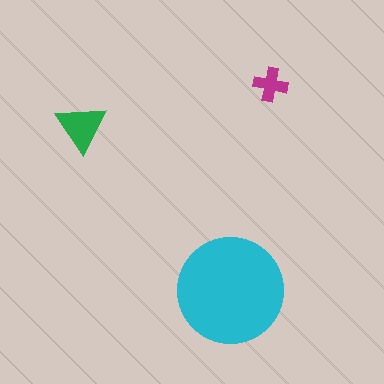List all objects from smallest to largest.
The magenta cross, the green triangle, the cyan circle.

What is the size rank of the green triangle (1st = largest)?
2nd.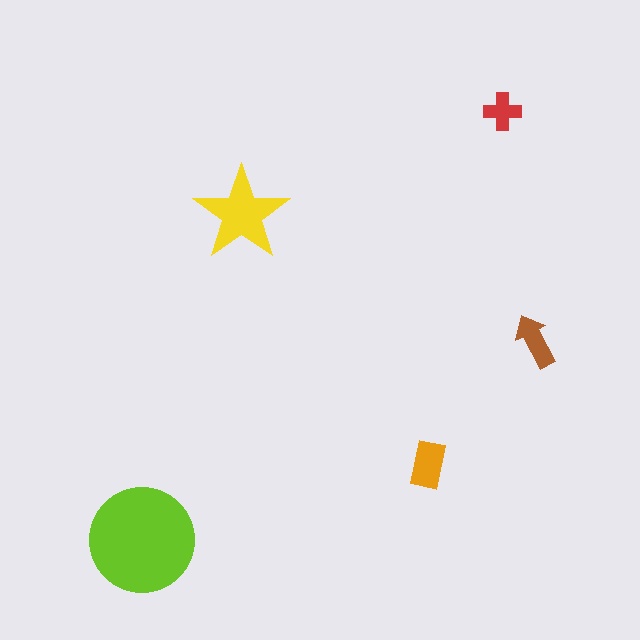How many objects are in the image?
There are 5 objects in the image.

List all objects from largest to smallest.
The lime circle, the yellow star, the orange rectangle, the brown arrow, the red cross.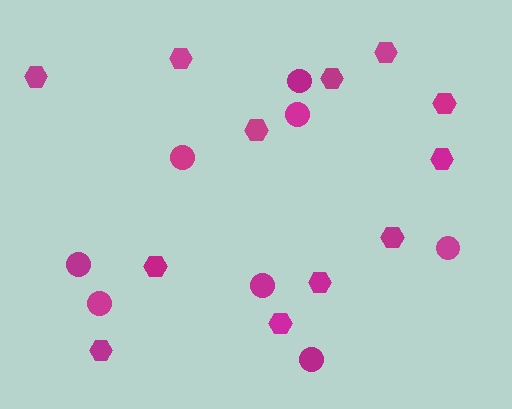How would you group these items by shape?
There are 2 groups: one group of hexagons (12) and one group of circles (8).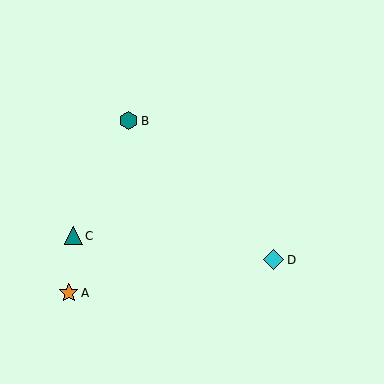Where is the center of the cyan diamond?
The center of the cyan diamond is at (273, 260).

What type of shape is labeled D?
Shape D is a cyan diamond.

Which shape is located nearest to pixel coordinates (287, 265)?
The cyan diamond (labeled D) at (273, 260) is nearest to that location.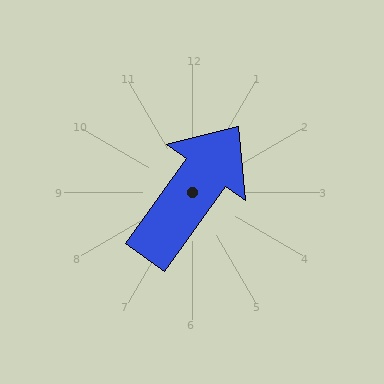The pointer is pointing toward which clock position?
Roughly 1 o'clock.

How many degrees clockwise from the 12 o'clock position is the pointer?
Approximately 36 degrees.